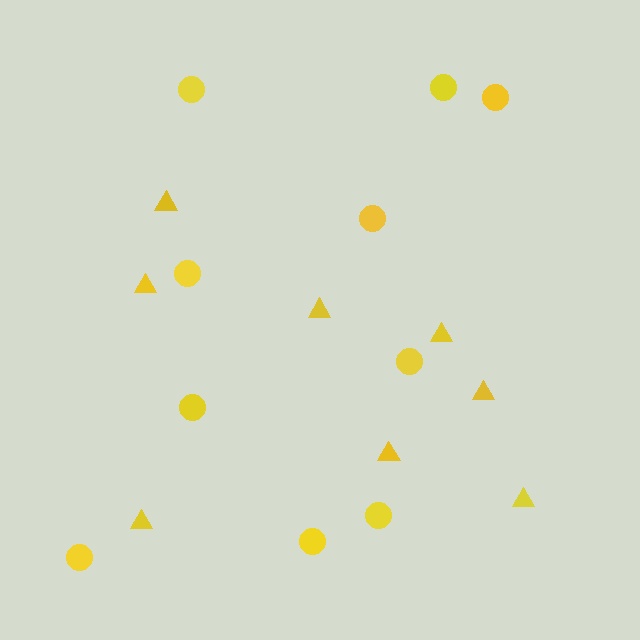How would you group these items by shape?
There are 2 groups: one group of circles (10) and one group of triangles (8).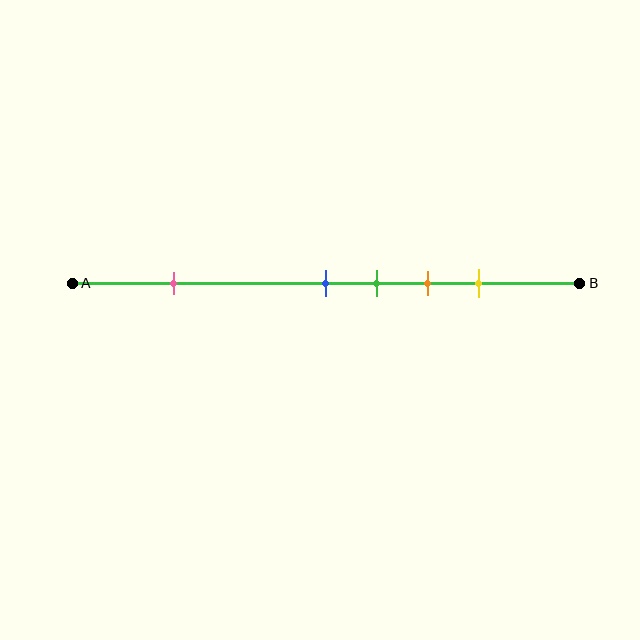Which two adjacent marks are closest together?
The blue and green marks are the closest adjacent pair.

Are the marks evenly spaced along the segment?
No, the marks are not evenly spaced.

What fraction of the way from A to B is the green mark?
The green mark is approximately 60% (0.6) of the way from A to B.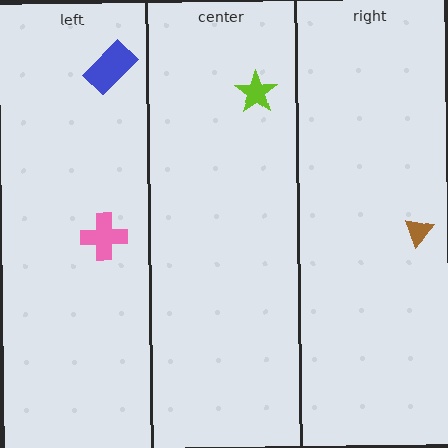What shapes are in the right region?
The brown triangle.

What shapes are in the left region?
The pink cross, the blue rectangle.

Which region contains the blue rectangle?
The left region.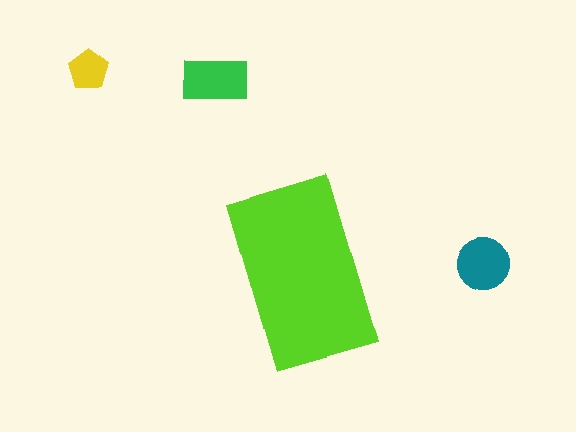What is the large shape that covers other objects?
A lime rectangle.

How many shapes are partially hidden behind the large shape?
0 shapes are partially hidden.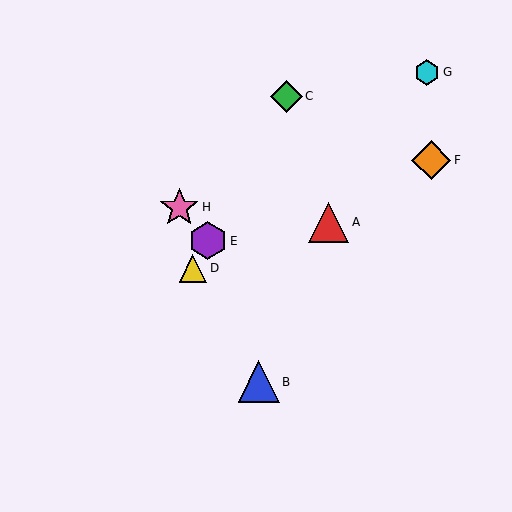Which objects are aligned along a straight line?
Objects C, D, E are aligned along a straight line.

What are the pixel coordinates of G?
Object G is at (427, 72).